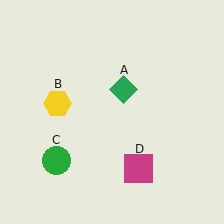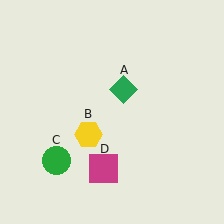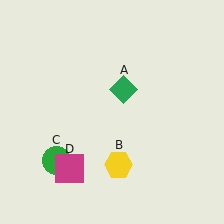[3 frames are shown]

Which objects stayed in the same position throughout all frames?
Green diamond (object A) and green circle (object C) remained stationary.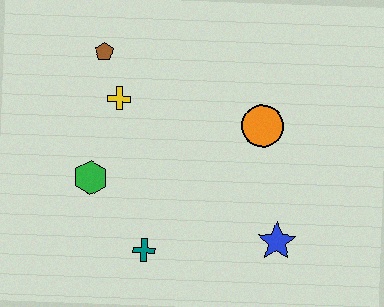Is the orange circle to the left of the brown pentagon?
No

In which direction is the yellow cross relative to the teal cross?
The yellow cross is above the teal cross.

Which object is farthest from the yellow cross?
The blue star is farthest from the yellow cross.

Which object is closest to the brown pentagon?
The yellow cross is closest to the brown pentagon.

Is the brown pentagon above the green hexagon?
Yes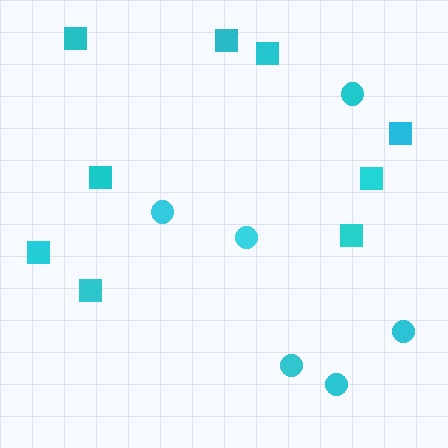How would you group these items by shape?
There are 2 groups: one group of circles (6) and one group of squares (9).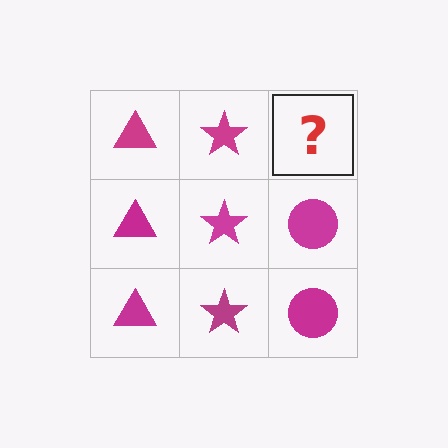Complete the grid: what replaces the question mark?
The question mark should be replaced with a magenta circle.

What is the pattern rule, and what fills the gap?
The rule is that each column has a consistent shape. The gap should be filled with a magenta circle.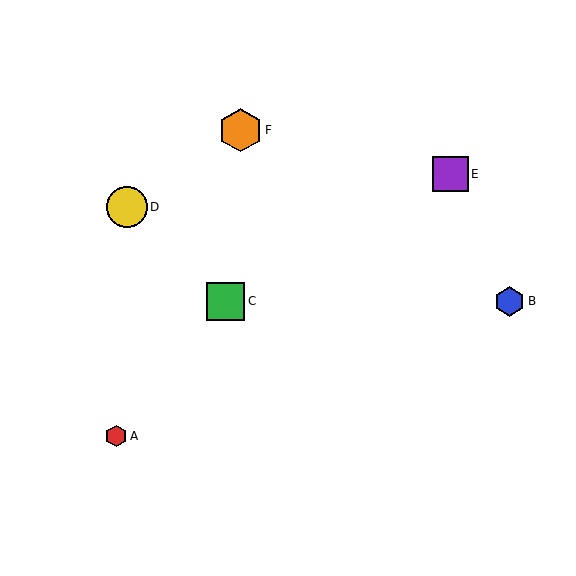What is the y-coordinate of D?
Object D is at y≈207.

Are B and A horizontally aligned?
No, B is at y≈301 and A is at y≈436.